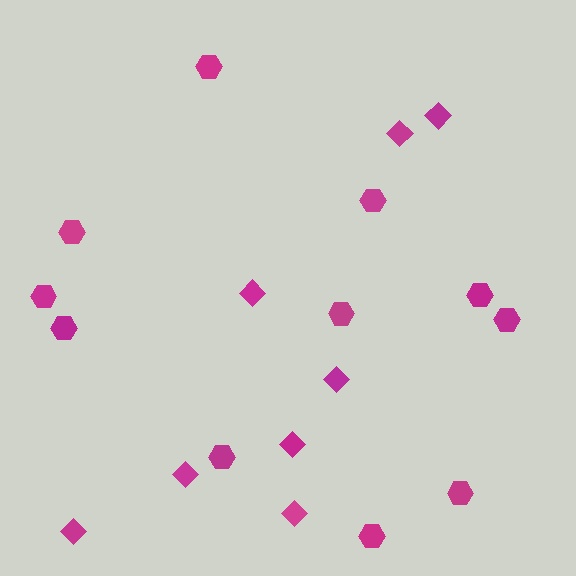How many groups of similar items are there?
There are 2 groups: one group of diamonds (8) and one group of hexagons (11).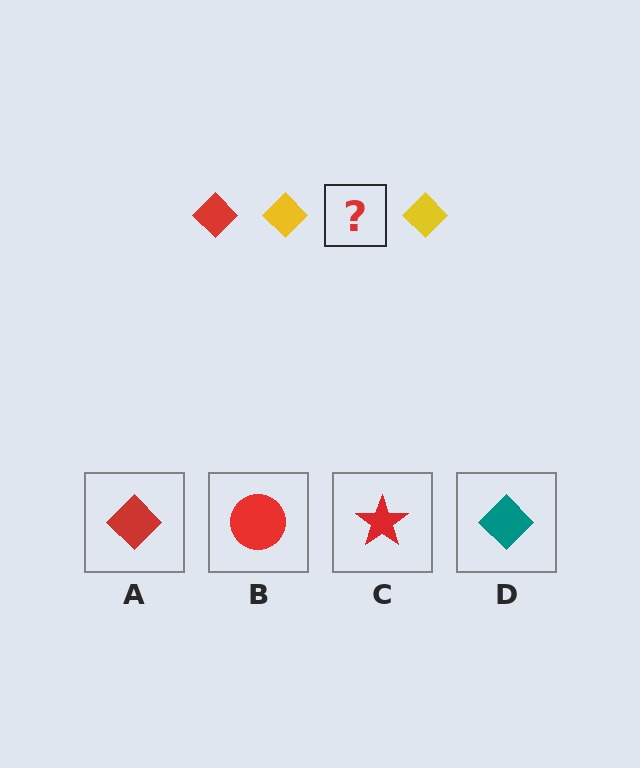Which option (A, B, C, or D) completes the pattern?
A.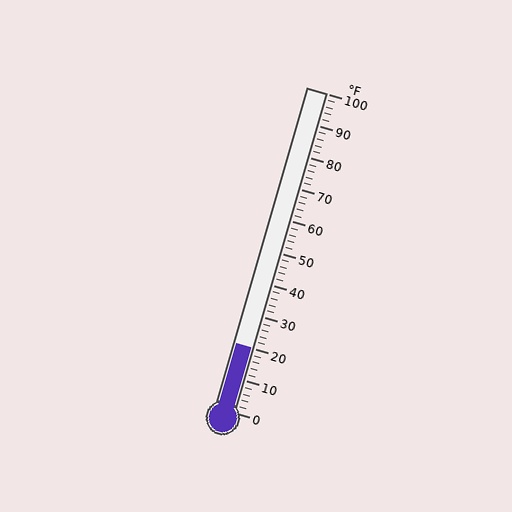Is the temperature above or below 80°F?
The temperature is below 80°F.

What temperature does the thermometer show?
The thermometer shows approximately 20°F.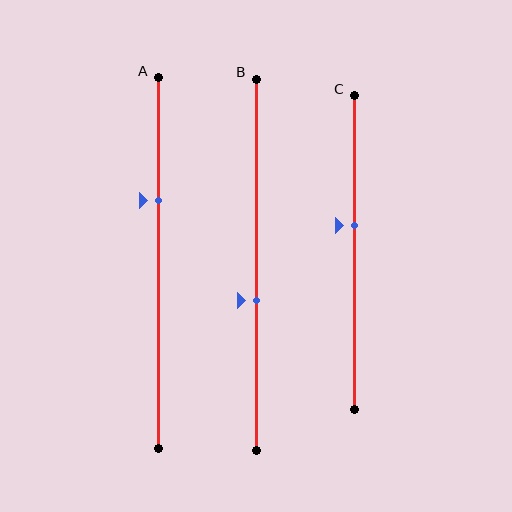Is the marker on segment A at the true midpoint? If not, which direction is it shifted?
No, the marker on segment A is shifted upward by about 17% of the segment length.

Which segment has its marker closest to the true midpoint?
Segment C has its marker closest to the true midpoint.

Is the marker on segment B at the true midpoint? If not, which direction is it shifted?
No, the marker on segment B is shifted downward by about 10% of the segment length.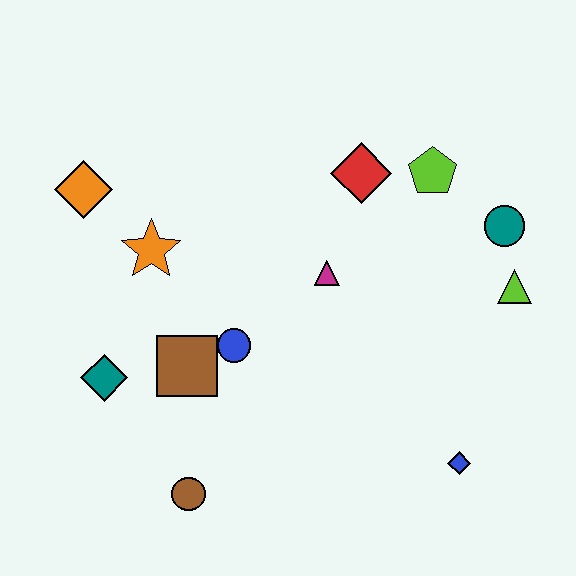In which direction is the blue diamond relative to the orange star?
The blue diamond is to the right of the orange star.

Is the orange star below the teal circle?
Yes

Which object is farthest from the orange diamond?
The blue diamond is farthest from the orange diamond.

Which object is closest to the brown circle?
The brown square is closest to the brown circle.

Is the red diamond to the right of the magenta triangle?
Yes